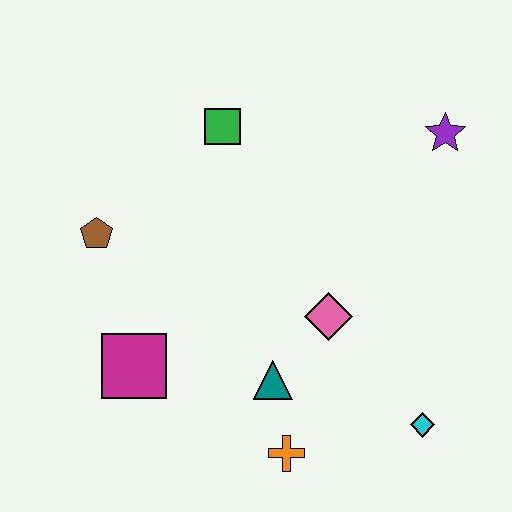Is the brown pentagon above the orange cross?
Yes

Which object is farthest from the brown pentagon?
The cyan diamond is farthest from the brown pentagon.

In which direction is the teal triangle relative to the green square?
The teal triangle is below the green square.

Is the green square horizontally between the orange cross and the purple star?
No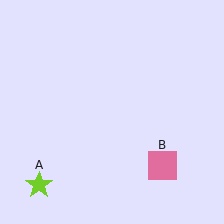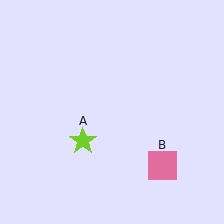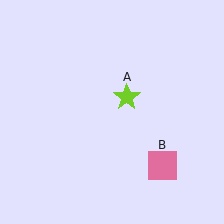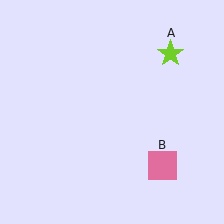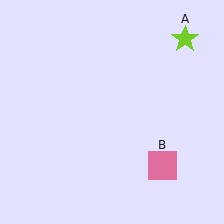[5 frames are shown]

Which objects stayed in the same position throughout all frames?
Pink square (object B) remained stationary.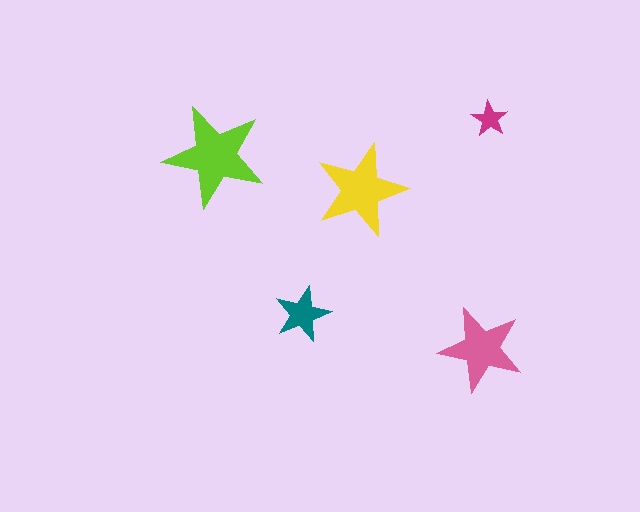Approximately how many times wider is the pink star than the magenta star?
About 2.5 times wider.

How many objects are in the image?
There are 5 objects in the image.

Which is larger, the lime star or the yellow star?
The lime one.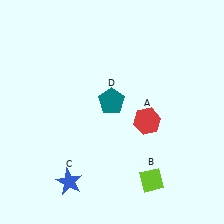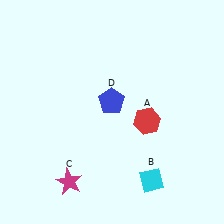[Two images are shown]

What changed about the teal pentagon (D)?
In Image 1, D is teal. In Image 2, it changed to blue.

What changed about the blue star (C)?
In Image 1, C is blue. In Image 2, it changed to magenta.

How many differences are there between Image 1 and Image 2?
There are 3 differences between the two images.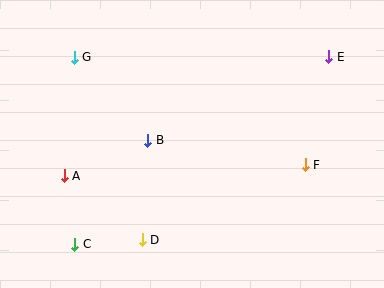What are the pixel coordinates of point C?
Point C is at (75, 244).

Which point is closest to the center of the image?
Point B at (148, 140) is closest to the center.